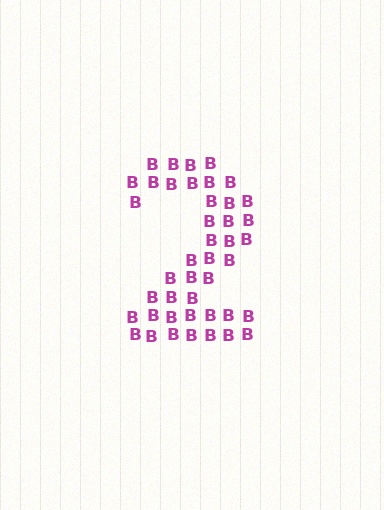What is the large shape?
The large shape is the digit 2.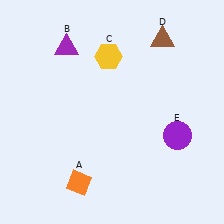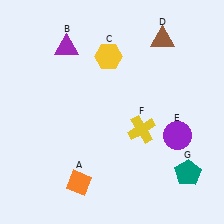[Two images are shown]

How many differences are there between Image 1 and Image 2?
There are 2 differences between the two images.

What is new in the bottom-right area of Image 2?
A teal pentagon (G) was added in the bottom-right area of Image 2.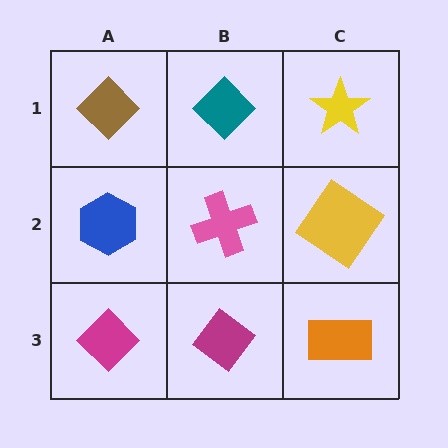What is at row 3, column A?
A magenta diamond.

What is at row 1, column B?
A teal diamond.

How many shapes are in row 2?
3 shapes.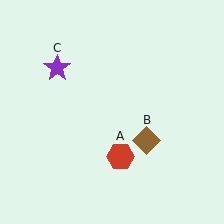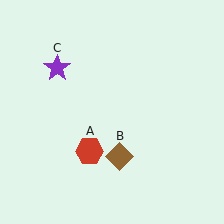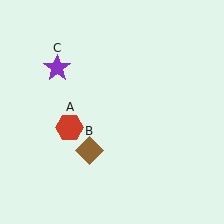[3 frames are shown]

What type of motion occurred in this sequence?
The red hexagon (object A), brown diamond (object B) rotated clockwise around the center of the scene.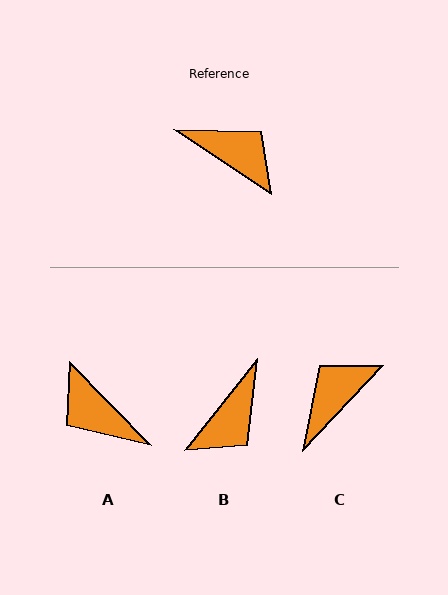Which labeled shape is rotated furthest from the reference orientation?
A, about 168 degrees away.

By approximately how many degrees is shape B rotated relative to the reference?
Approximately 95 degrees clockwise.